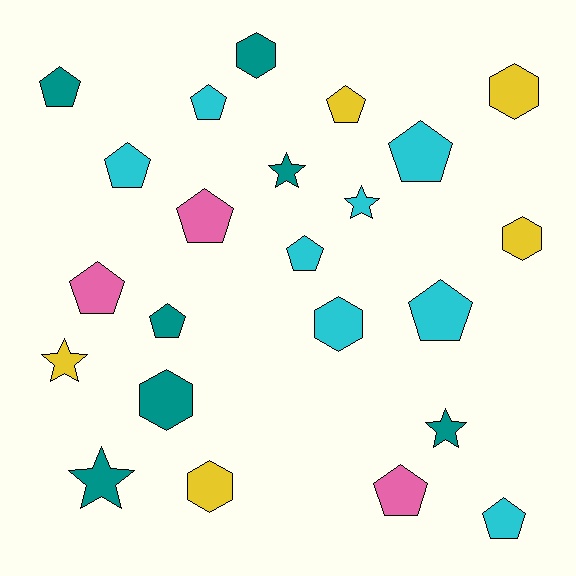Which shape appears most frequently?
Pentagon, with 12 objects.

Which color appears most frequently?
Cyan, with 8 objects.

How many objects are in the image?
There are 23 objects.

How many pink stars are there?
There are no pink stars.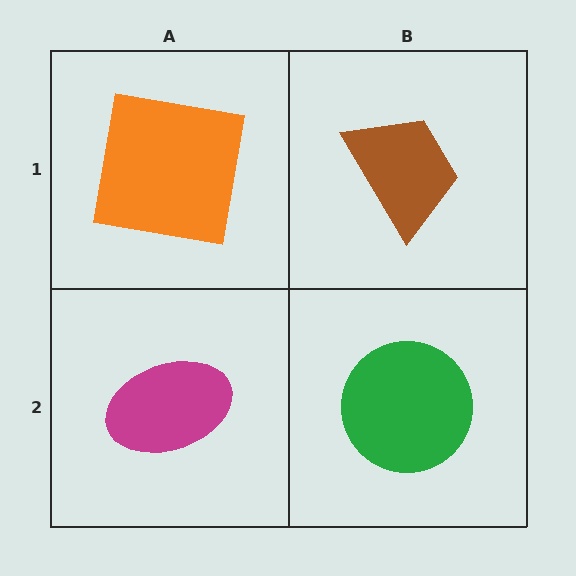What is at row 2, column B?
A green circle.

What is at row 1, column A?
An orange square.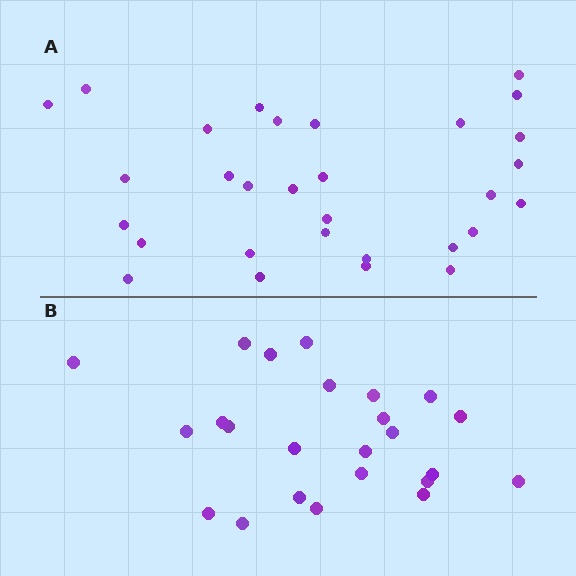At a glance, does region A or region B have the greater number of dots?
Region A (the top region) has more dots.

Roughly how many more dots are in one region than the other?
Region A has about 6 more dots than region B.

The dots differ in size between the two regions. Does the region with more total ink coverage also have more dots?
No. Region B has more total ink coverage because its dots are larger, but region A actually contains more individual dots. Total area can be misleading — the number of items is what matters here.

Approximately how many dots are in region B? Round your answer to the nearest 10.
About 20 dots. (The exact count is 24, which rounds to 20.)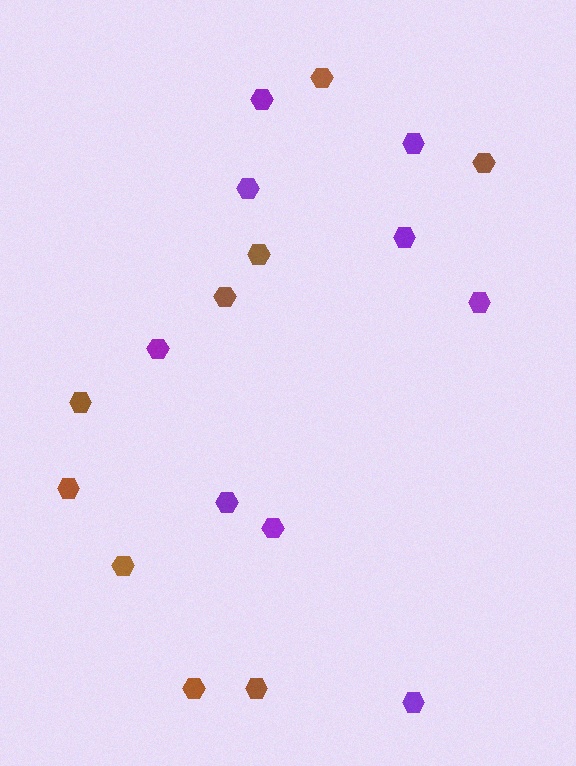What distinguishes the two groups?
There are 2 groups: one group of brown hexagons (9) and one group of purple hexagons (9).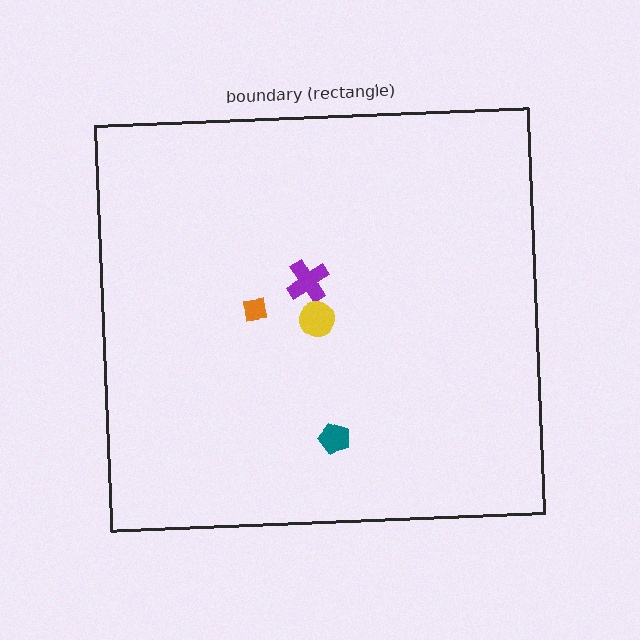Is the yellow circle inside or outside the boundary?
Inside.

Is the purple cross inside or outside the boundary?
Inside.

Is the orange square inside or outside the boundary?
Inside.